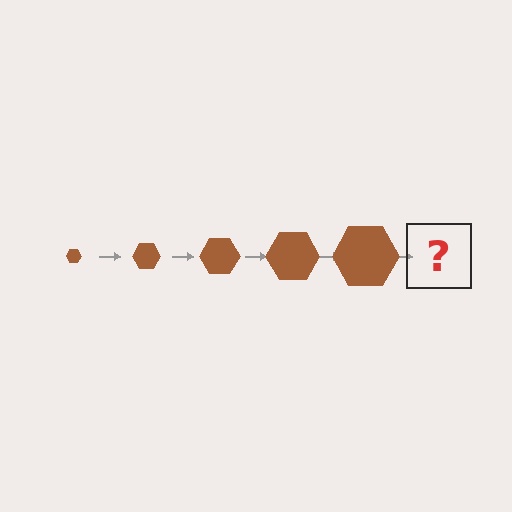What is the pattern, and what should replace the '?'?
The pattern is that the hexagon gets progressively larger each step. The '?' should be a brown hexagon, larger than the previous one.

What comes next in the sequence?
The next element should be a brown hexagon, larger than the previous one.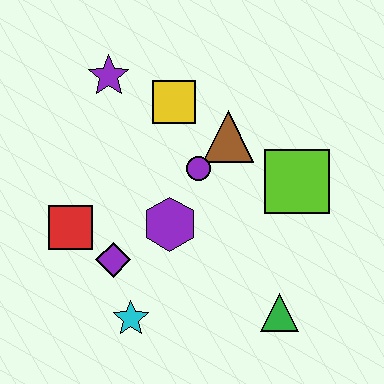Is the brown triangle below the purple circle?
No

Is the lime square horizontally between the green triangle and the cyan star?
No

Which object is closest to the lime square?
The brown triangle is closest to the lime square.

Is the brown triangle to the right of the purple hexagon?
Yes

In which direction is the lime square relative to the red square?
The lime square is to the right of the red square.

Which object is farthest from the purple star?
The green triangle is farthest from the purple star.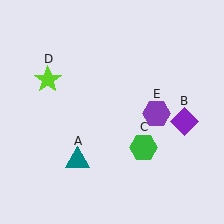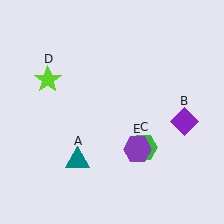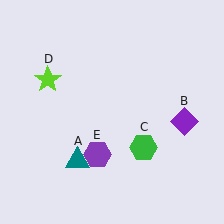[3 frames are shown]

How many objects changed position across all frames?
1 object changed position: purple hexagon (object E).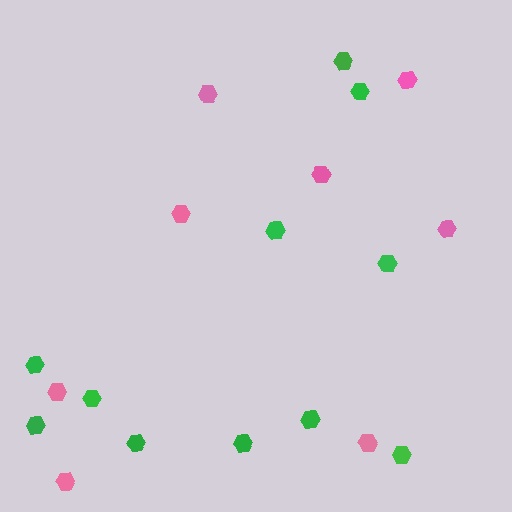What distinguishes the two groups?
There are 2 groups: one group of pink hexagons (8) and one group of green hexagons (11).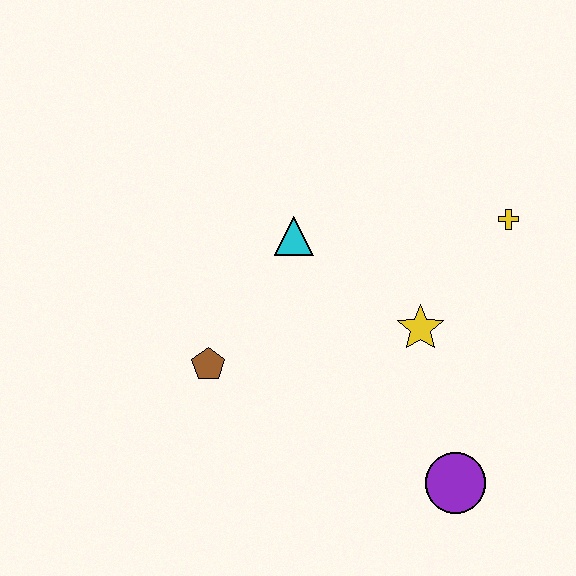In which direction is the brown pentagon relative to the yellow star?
The brown pentagon is to the left of the yellow star.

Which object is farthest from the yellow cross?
The brown pentagon is farthest from the yellow cross.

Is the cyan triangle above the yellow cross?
No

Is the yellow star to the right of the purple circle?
No